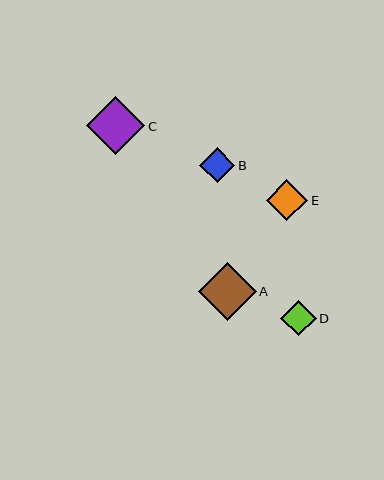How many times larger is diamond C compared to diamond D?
Diamond C is approximately 1.6 times the size of diamond D.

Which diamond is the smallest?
Diamond B is the smallest with a size of approximately 35 pixels.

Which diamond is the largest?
Diamond C is the largest with a size of approximately 58 pixels.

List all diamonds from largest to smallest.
From largest to smallest: C, A, E, D, B.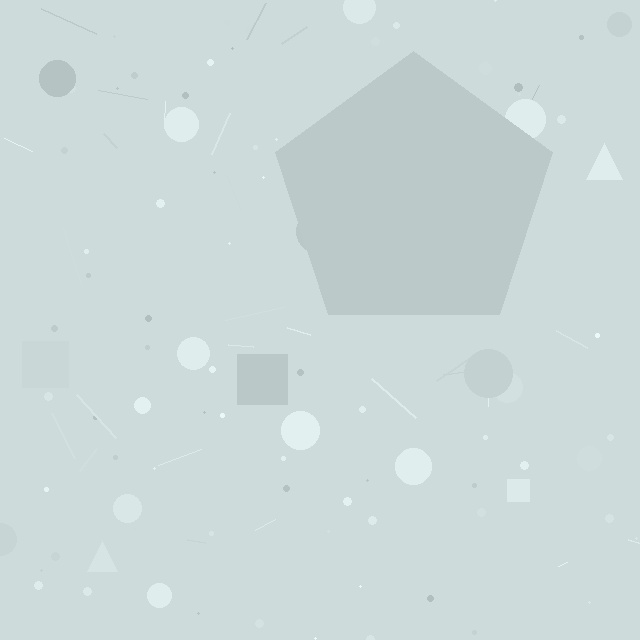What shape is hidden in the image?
A pentagon is hidden in the image.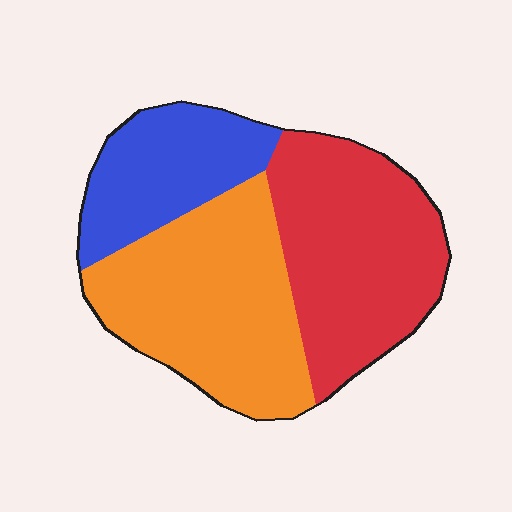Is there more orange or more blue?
Orange.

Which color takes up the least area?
Blue, at roughly 20%.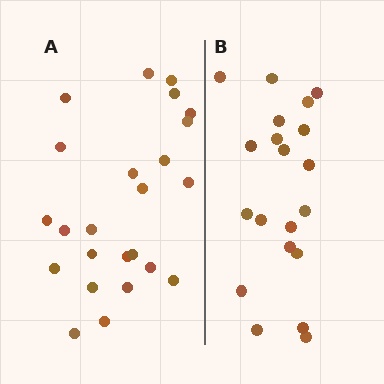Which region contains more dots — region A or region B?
Region A (the left region) has more dots.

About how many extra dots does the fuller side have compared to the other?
Region A has about 4 more dots than region B.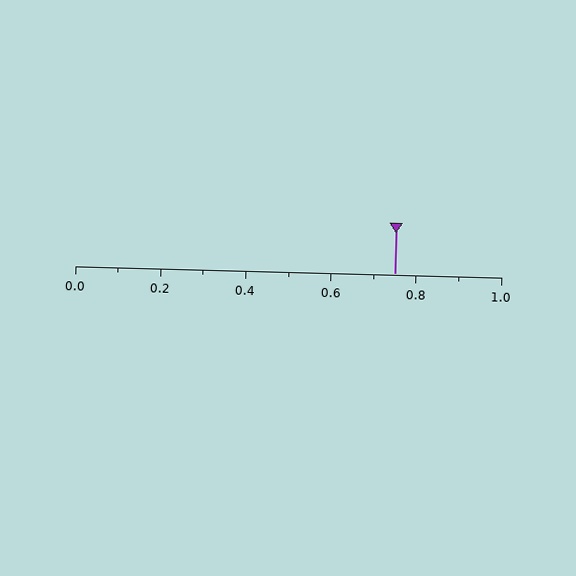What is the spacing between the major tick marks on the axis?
The major ticks are spaced 0.2 apart.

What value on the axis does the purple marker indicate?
The marker indicates approximately 0.75.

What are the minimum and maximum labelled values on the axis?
The axis runs from 0.0 to 1.0.